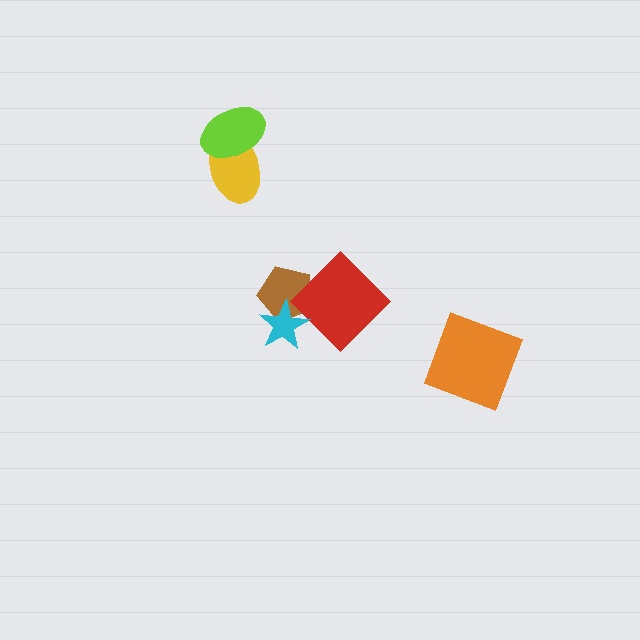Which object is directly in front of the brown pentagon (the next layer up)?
The red diamond is directly in front of the brown pentagon.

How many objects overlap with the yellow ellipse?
1 object overlaps with the yellow ellipse.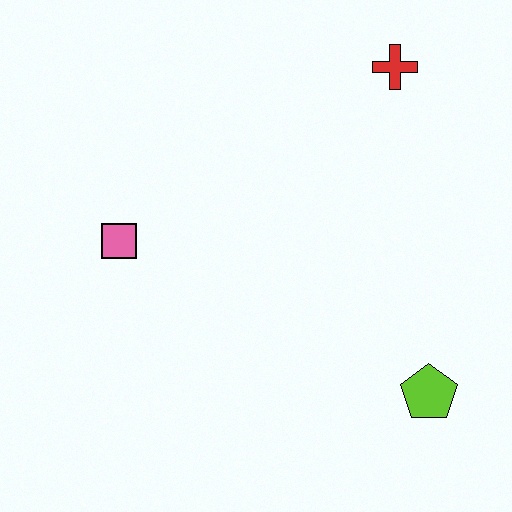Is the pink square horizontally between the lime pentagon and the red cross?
No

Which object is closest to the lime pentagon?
The red cross is closest to the lime pentagon.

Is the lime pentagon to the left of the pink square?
No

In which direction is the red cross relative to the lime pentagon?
The red cross is above the lime pentagon.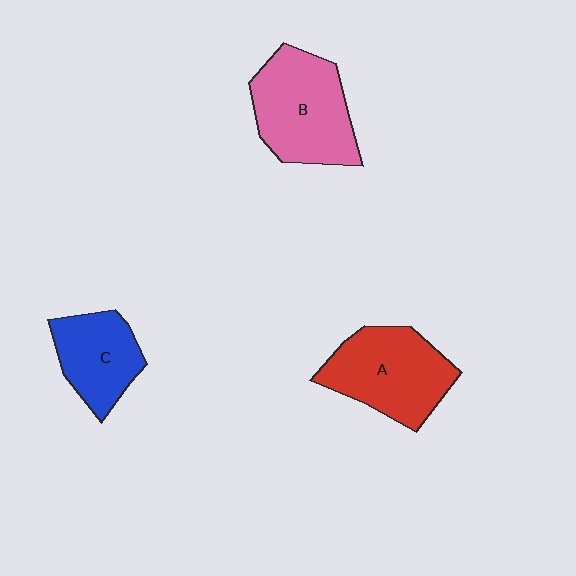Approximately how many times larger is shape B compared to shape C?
Approximately 1.5 times.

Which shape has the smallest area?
Shape C (blue).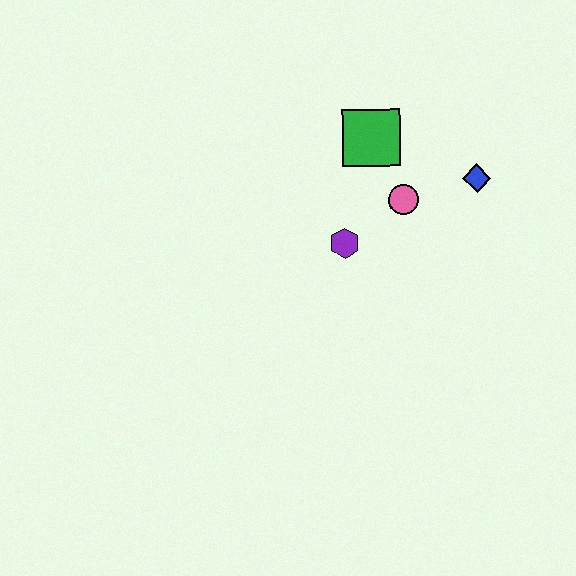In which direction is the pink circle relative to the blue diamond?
The pink circle is to the left of the blue diamond.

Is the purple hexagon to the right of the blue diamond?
No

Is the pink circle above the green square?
No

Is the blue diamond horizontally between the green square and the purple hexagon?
No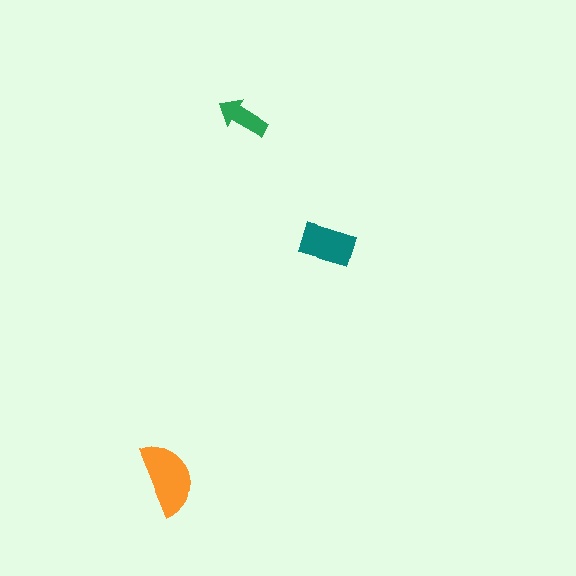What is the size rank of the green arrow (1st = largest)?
3rd.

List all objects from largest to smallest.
The orange semicircle, the teal rectangle, the green arrow.